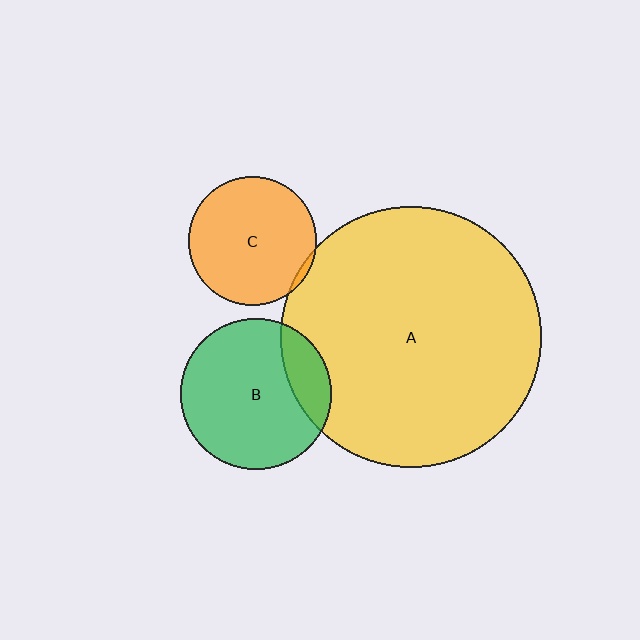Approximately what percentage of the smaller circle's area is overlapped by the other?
Approximately 5%.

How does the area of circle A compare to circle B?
Approximately 3.0 times.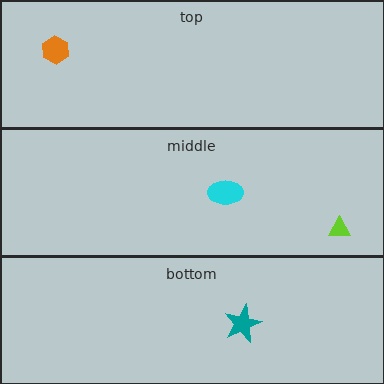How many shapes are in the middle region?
2.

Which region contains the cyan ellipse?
The middle region.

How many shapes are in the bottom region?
1.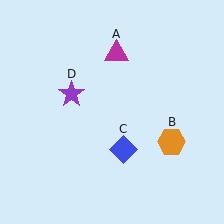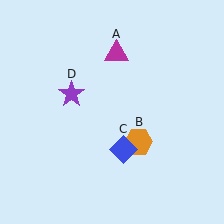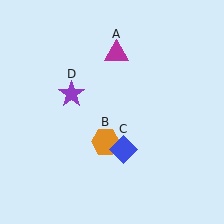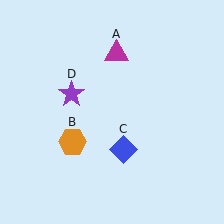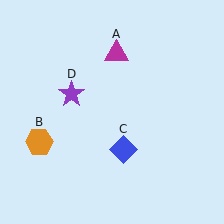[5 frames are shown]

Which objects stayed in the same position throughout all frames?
Magenta triangle (object A) and blue diamond (object C) and purple star (object D) remained stationary.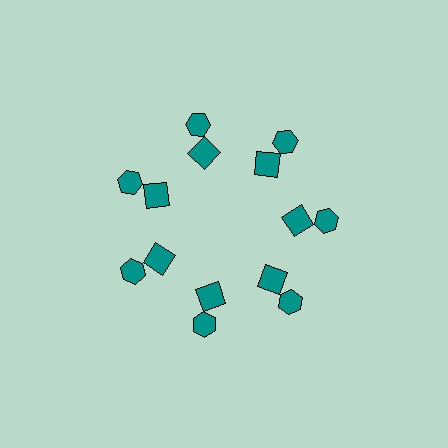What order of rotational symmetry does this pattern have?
This pattern has 7-fold rotational symmetry.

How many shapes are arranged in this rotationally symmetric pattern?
There are 14 shapes, arranged in 7 groups of 2.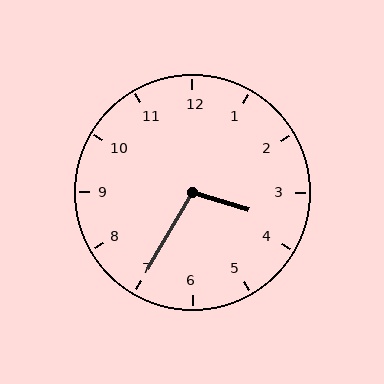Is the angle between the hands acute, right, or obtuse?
It is obtuse.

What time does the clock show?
3:35.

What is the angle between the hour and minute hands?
Approximately 102 degrees.